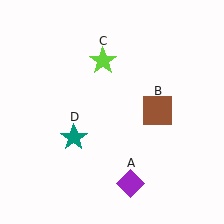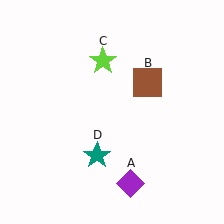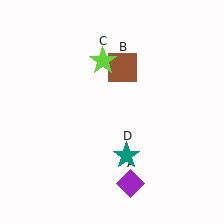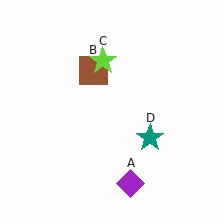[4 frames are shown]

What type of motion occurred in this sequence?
The brown square (object B), teal star (object D) rotated counterclockwise around the center of the scene.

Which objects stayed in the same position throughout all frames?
Purple diamond (object A) and lime star (object C) remained stationary.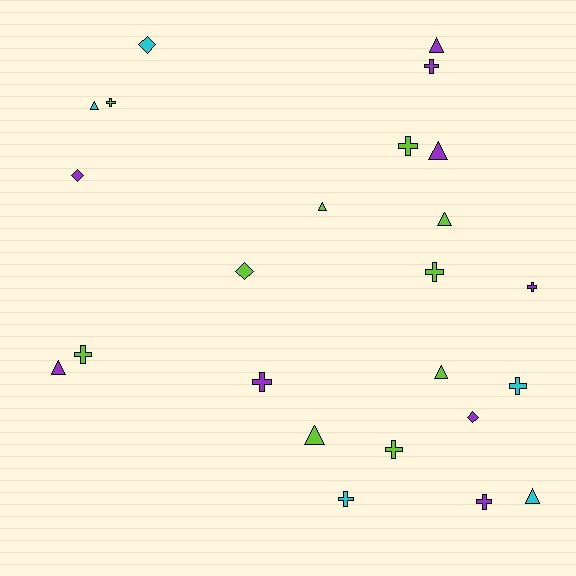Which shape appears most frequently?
Cross, with 11 objects.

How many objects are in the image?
There are 24 objects.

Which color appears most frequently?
Lime, with 10 objects.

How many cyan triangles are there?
There are 2 cyan triangles.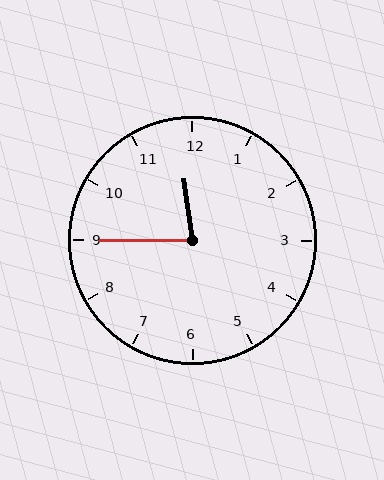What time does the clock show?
11:45.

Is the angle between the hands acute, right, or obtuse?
It is acute.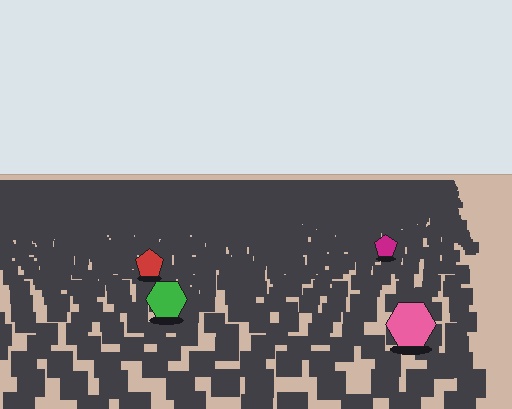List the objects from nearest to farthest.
From nearest to farthest: the pink hexagon, the green hexagon, the red pentagon, the magenta pentagon.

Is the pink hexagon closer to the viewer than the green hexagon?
Yes. The pink hexagon is closer — you can tell from the texture gradient: the ground texture is coarser near it.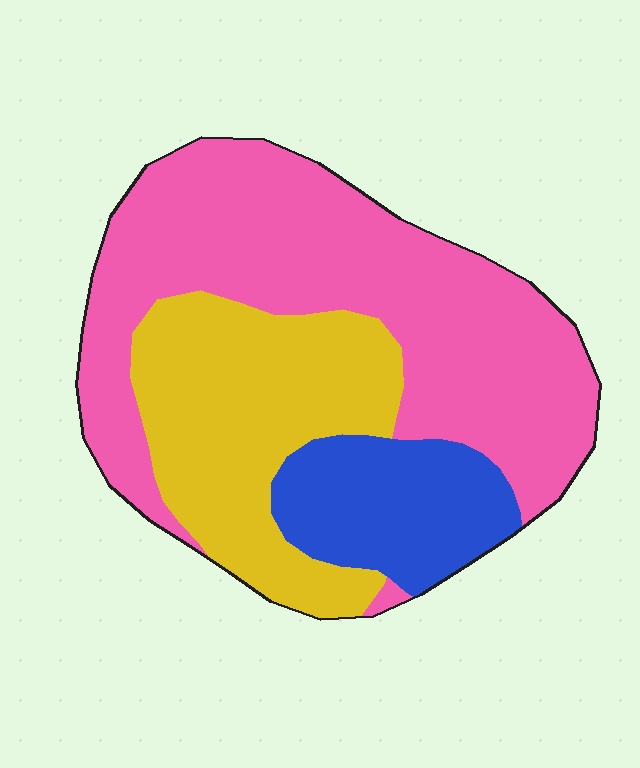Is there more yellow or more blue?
Yellow.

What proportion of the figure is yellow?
Yellow takes up about one third (1/3) of the figure.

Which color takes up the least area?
Blue, at roughly 15%.